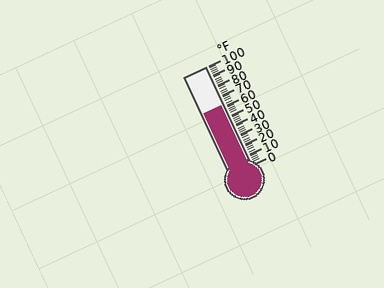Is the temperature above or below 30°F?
The temperature is above 30°F.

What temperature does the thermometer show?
The thermometer shows approximately 62°F.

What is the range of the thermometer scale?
The thermometer scale ranges from 0°F to 100°F.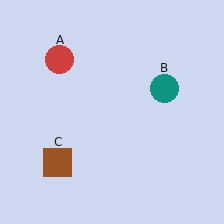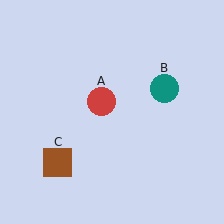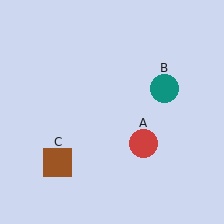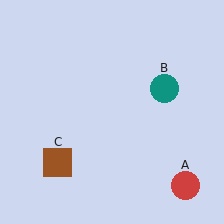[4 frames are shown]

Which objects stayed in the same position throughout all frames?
Teal circle (object B) and brown square (object C) remained stationary.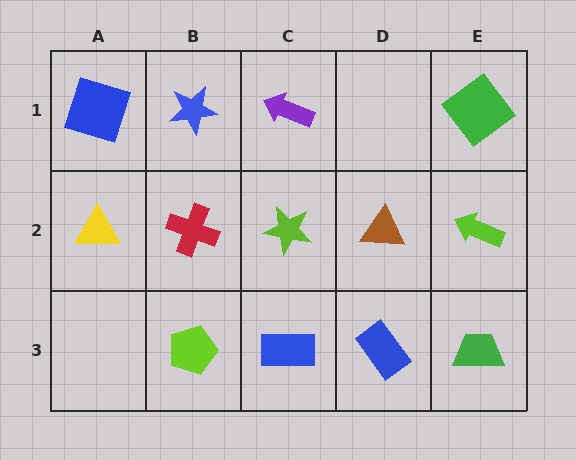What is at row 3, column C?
A blue rectangle.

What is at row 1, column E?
A green diamond.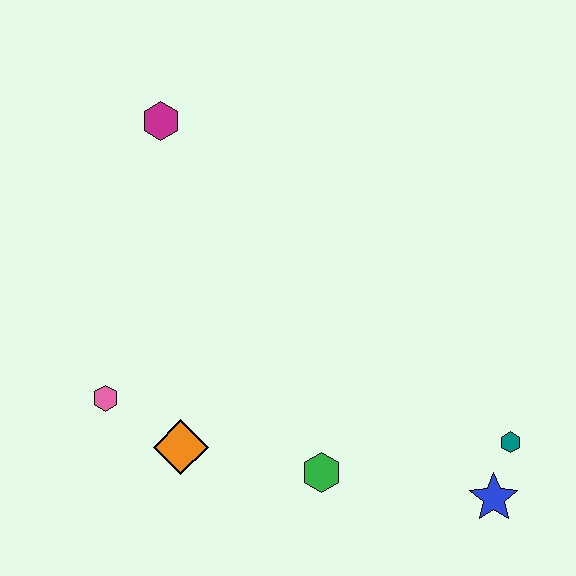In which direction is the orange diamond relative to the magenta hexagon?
The orange diamond is below the magenta hexagon.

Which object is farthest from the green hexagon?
The magenta hexagon is farthest from the green hexagon.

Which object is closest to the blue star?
The teal hexagon is closest to the blue star.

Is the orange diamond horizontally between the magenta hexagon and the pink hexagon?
No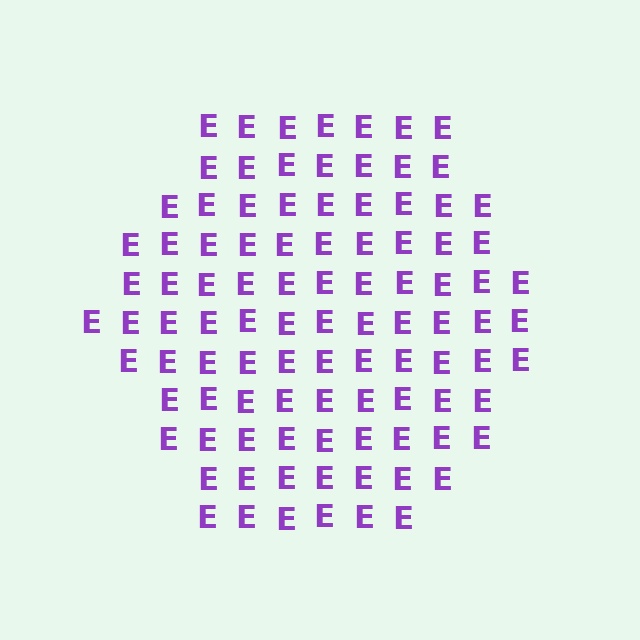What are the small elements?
The small elements are letter E's.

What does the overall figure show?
The overall figure shows a hexagon.